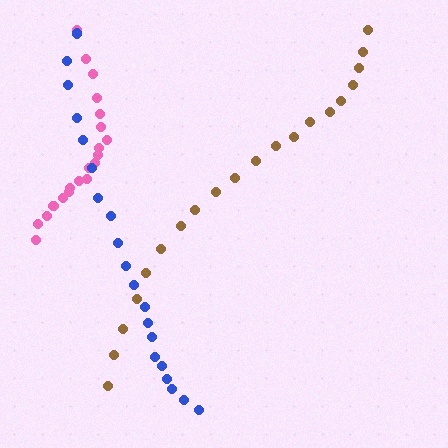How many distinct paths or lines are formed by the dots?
There are 3 distinct paths.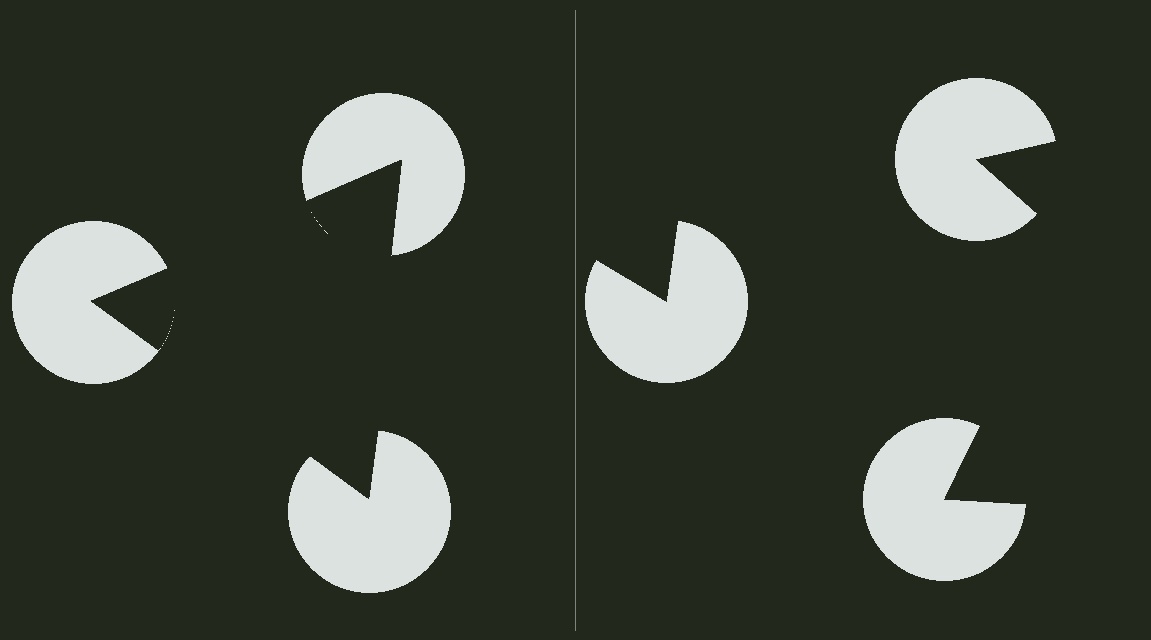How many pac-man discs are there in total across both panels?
6 — 3 on each side.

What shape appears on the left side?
An illusory triangle.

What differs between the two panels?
The pac-man discs are positioned identically on both sides; only the wedge orientations differ. On the left they align to a triangle; on the right they are misaligned.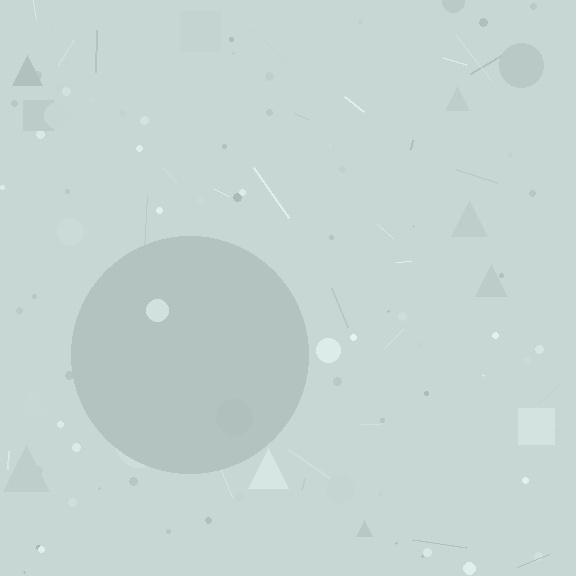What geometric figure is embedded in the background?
A circle is embedded in the background.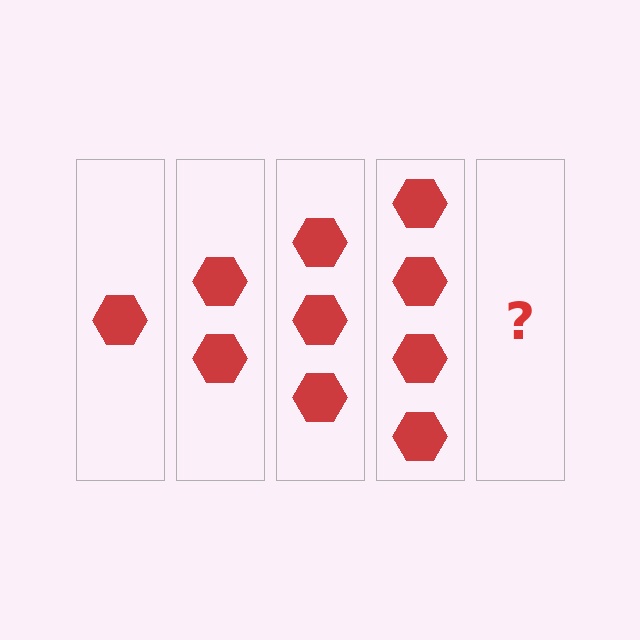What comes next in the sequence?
The next element should be 5 hexagons.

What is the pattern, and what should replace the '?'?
The pattern is that each step adds one more hexagon. The '?' should be 5 hexagons.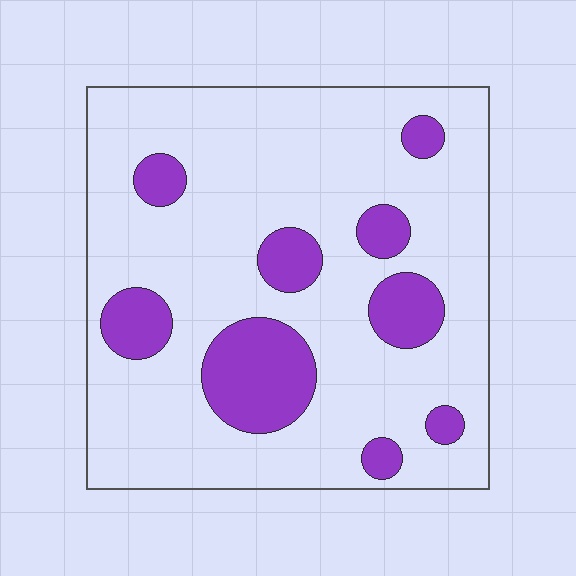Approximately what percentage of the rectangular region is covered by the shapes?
Approximately 20%.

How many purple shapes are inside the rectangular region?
9.